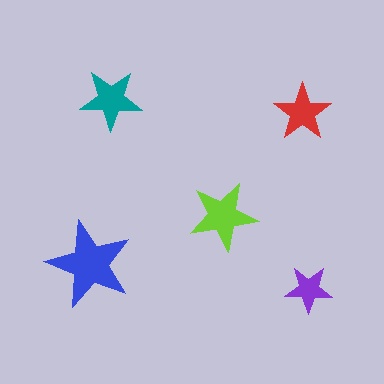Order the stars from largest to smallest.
the blue one, the lime one, the teal one, the red one, the purple one.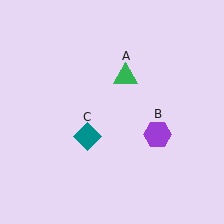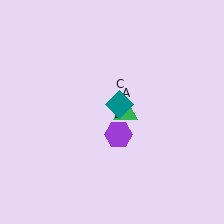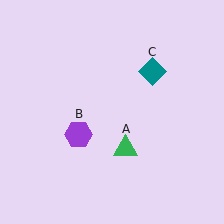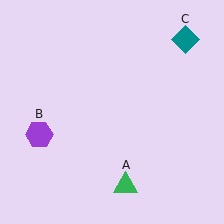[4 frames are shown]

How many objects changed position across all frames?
3 objects changed position: green triangle (object A), purple hexagon (object B), teal diamond (object C).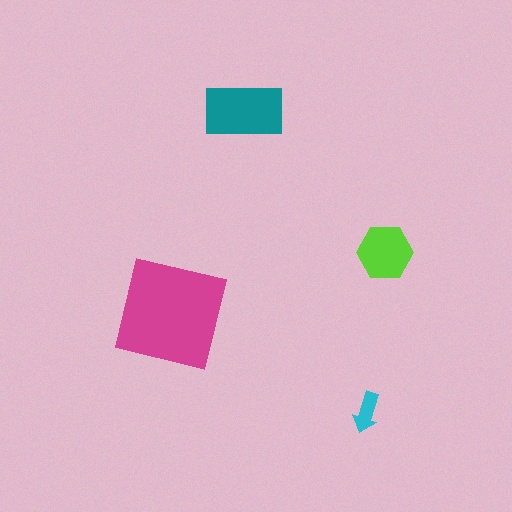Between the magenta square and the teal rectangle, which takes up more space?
The magenta square.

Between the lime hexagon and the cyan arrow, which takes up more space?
The lime hexagon.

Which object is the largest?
The magenta square.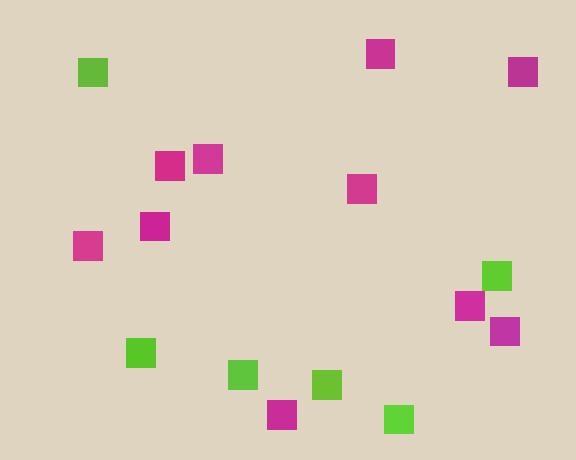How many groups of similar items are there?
There are 2 groups: one group of lime squares (6) and one group of magenta squares (10).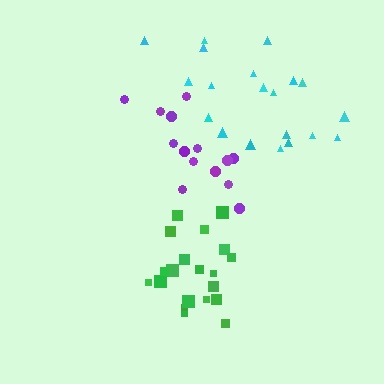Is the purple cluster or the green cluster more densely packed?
Green.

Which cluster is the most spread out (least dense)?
Cyan.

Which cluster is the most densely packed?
Green.